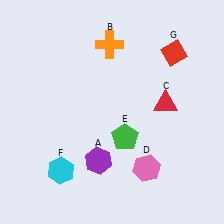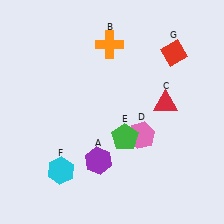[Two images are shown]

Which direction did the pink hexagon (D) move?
The pink hexagon (D) moved up.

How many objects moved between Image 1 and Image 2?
1 object moved between the two images.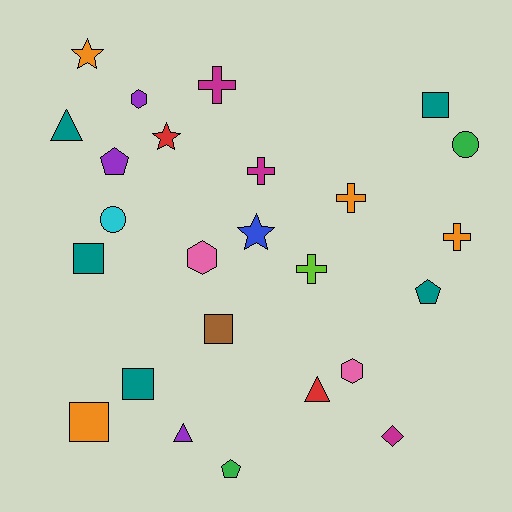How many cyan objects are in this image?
There is 1 cyan object.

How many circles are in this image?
There are 2 circles.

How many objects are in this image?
There are 25 objects.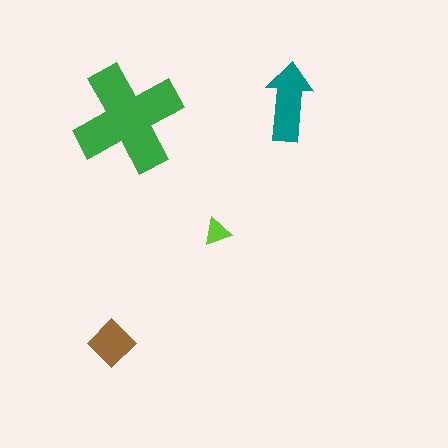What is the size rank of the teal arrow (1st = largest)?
2nd.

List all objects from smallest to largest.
The lime triangle, the brown diamond, the teal arrow, the green cross.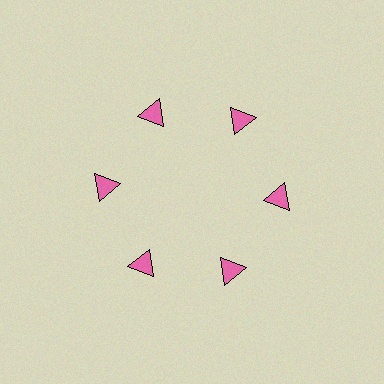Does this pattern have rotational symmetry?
Yes, this pattern has 6-fold rotational symmetry. It looks the same after rotating 60 degrees around the center.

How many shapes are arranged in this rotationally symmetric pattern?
There are 6 shapes, arranged in 6 groups of 1.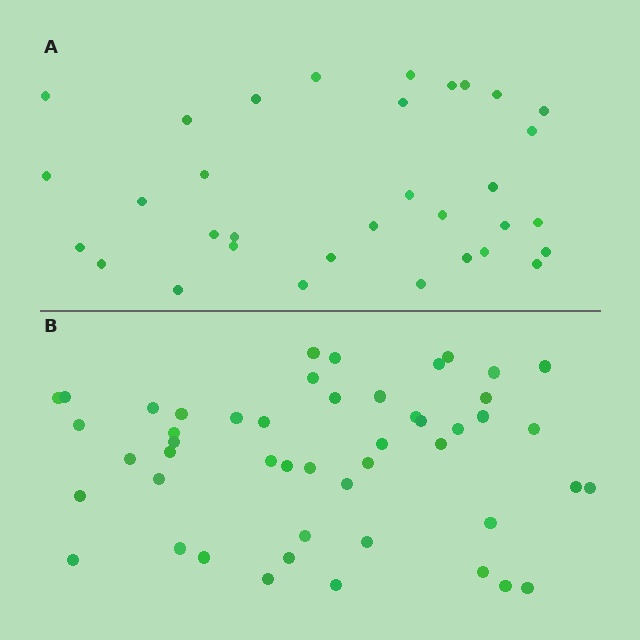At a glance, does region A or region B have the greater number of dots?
Region B (the bottom region) has more dots.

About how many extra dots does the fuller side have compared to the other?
Region B has approximately 15 more dots than region A.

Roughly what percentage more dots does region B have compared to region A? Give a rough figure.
About 50% more.